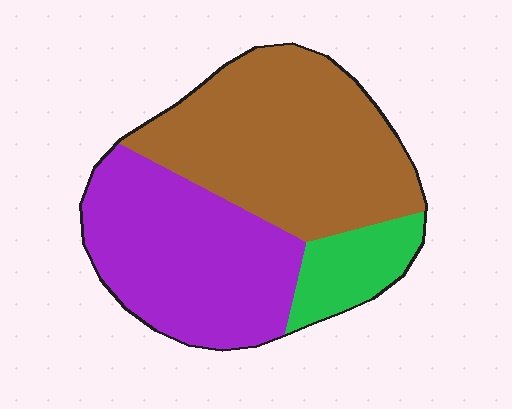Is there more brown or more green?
Brown.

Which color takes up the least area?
Green, at roughly 10%.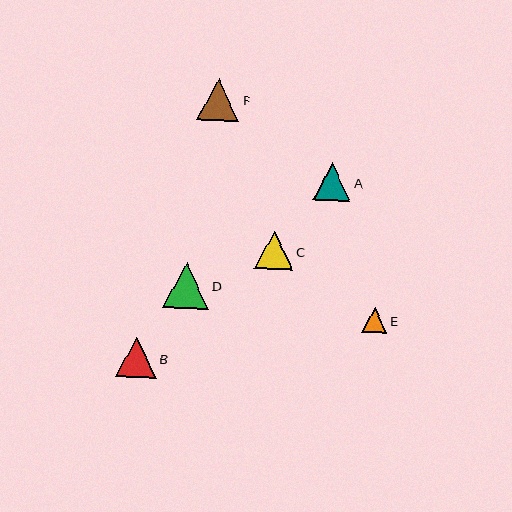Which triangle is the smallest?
Triangle E is the smallest with a size of approximately 25 pixels.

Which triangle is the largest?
Triangle D is the largest with a size of approximately 45 pixels.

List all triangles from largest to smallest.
From largest to smallest: D, F, B, C, A, E.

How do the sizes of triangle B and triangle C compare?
Triangle B and triangle C are approximately the same size.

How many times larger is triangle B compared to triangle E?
Triangle B is approximately 1.6 times the size of triangle E.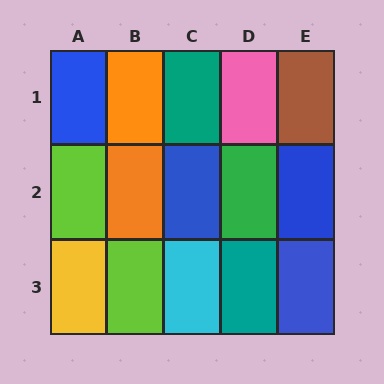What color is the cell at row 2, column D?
Green.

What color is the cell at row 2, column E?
Blue.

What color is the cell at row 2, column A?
Lime.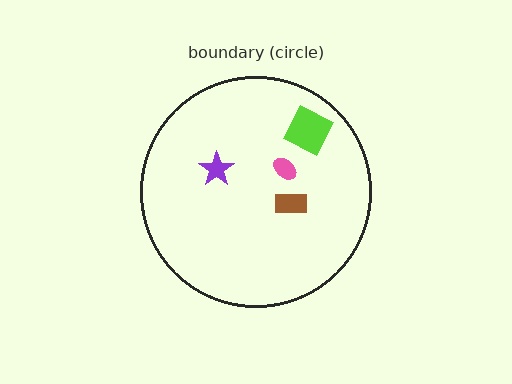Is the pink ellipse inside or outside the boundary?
Inside.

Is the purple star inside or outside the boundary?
Inside.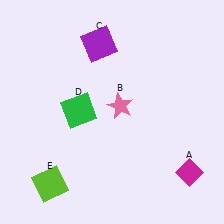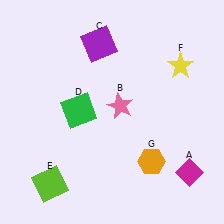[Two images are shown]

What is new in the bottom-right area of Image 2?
An orange hexagon (G) was added in the bottom-right area of Image 2.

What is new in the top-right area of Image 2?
A yellow star (F) was added in the top-right area of Image 2.